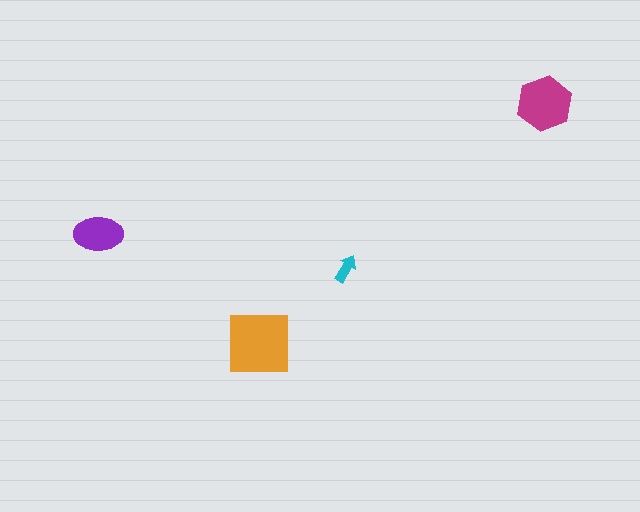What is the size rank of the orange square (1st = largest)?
1st.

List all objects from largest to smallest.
The orange square, the magenta hexagon, the purple ellipse, the cyan arrow.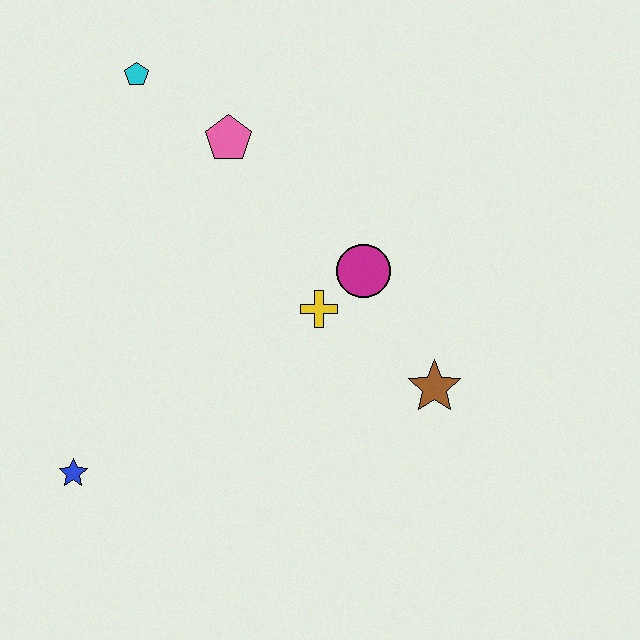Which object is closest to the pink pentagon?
The cyan pentagon is closest to the pink pentagon.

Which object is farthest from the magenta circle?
The blue star is farthest from the magenta circle.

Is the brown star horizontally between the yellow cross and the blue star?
No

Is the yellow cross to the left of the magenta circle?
Yes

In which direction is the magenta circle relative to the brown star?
The magenta circle is above the brown star.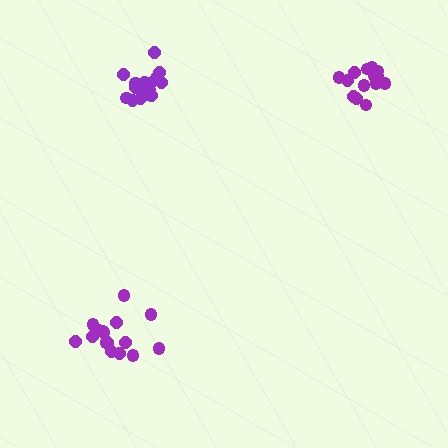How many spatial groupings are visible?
There are 3 spatial groupings.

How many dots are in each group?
Group 1: 14 dots, Group 2: 16 dots, Group 3: 16 dots (46 total).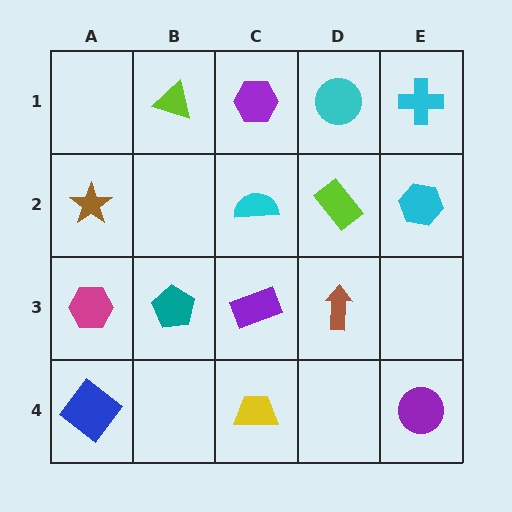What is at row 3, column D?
A brown arrow.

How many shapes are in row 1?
4 shapes.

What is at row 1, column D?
A cyan circle.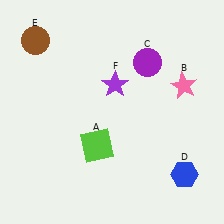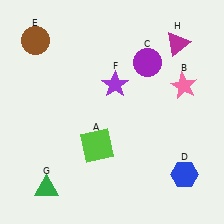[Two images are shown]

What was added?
A green triangle (G), a magenta triangle (H) were added in Image 2.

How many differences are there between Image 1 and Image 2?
There are 2 differences between the two images.